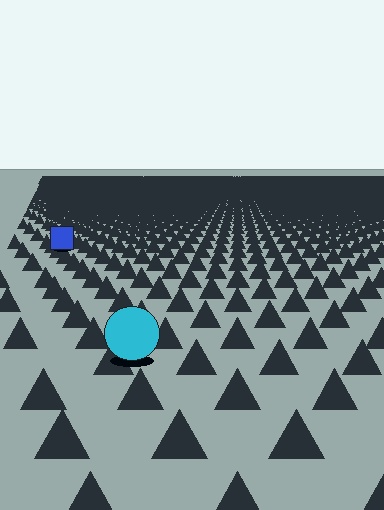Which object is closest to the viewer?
The cyan circle is closest. The texture marks near it are larger and more spread out.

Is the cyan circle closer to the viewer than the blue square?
Yes. The cyan circle is closer — you can tell from the texture gradient: the ground texture is coarser near it.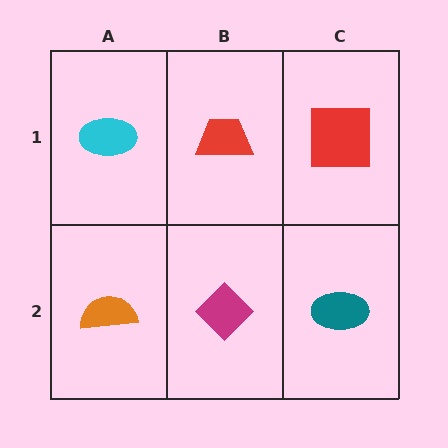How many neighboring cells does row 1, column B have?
3.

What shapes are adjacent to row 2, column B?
A red trapezoid (row 1, column B), an orange semicircle (row 2, column A), a teal ellipse (row 2, column C).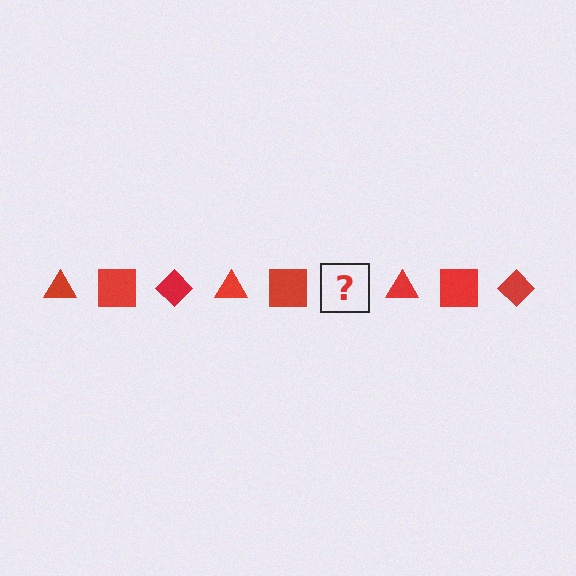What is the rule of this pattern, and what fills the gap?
The rule is that the pattern cycles through triangle, square, diamond shapes in red. The gap should be filled with a red diamond.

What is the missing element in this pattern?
The missing element is a red diamond.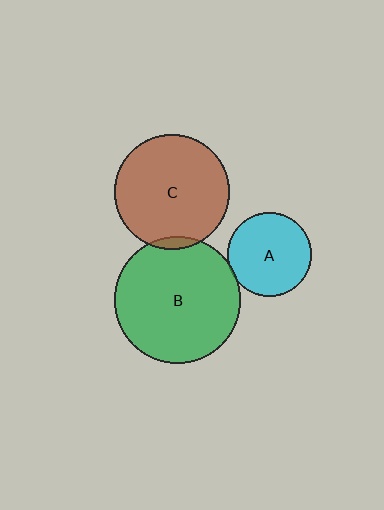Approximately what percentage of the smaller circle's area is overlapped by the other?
Approximately 5%.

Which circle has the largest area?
Circle B (green).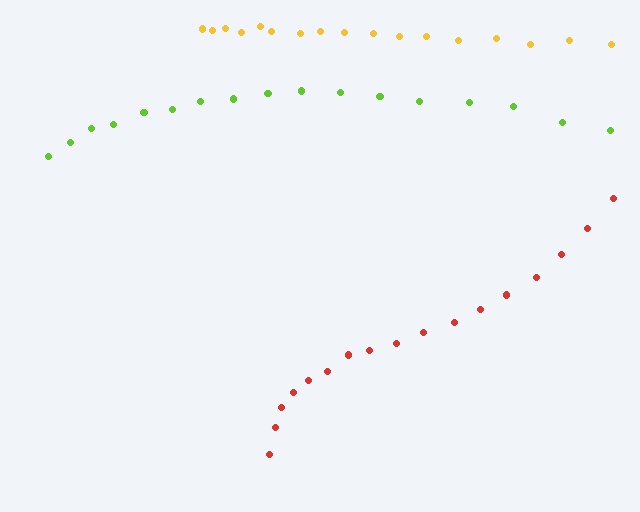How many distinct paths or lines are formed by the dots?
There are 3 distinct paths.